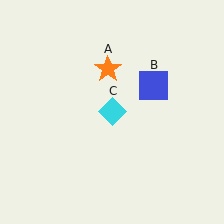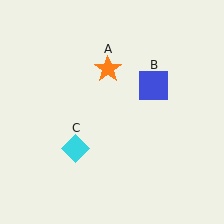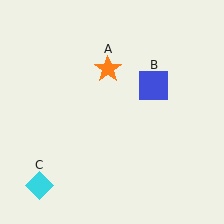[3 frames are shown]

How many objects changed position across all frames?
1 object changed position: cyan diamond (object C).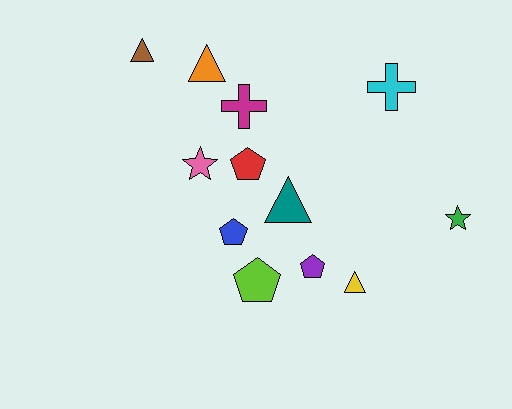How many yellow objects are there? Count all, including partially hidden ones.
There is 1 yellow object.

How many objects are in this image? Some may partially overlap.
There are 12 objects.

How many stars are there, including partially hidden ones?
There are 2 stars.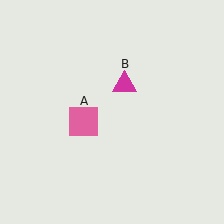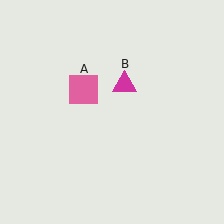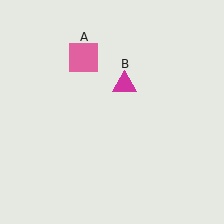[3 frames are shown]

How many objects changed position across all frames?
1 object changed position: pink square (object A).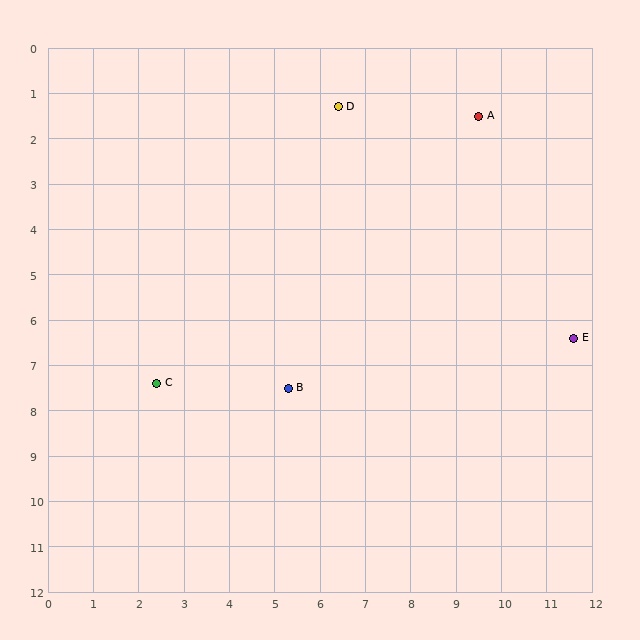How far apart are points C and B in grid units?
Points C and B are about 2.9 grid units apart.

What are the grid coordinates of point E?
Point E is at approximately (11.6, 6.4).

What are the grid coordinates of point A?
Point A is at approximately (9.5, 1.5).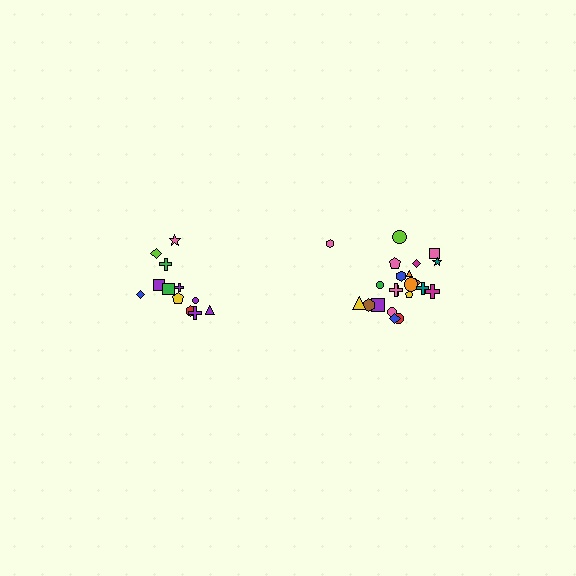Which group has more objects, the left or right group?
The right group.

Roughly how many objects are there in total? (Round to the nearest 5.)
Roughly 35 objects in total.